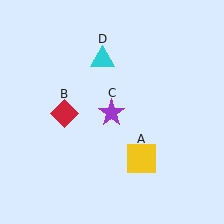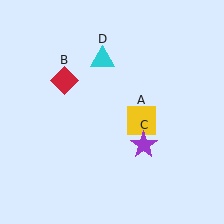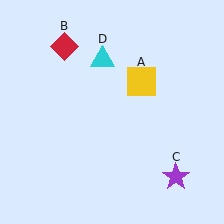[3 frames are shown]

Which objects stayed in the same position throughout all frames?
Cyan triangle (object D) remained stationary.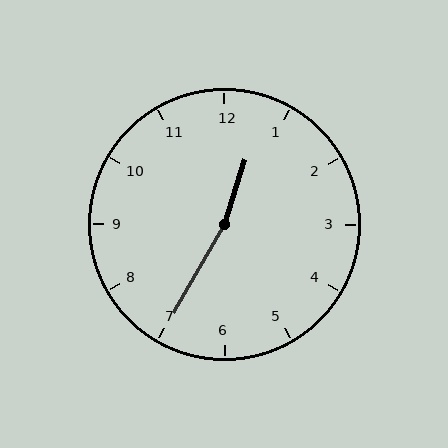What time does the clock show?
12:35.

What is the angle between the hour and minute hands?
Approximately 168 degrees.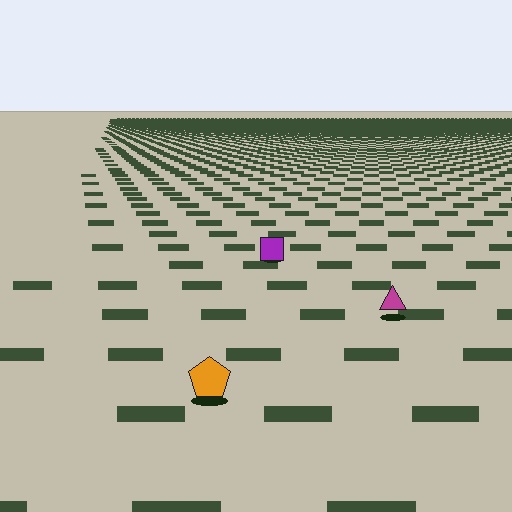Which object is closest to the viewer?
The orange pentagon is closest. The texture marks near it are larger and more spread out.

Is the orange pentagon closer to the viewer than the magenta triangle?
Yes. The orange pentagon is closer — you can tell from the texture gradient: the ground texture is coarser near it.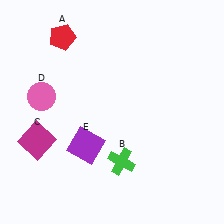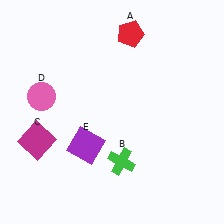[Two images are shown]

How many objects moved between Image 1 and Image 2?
1 object moved between the two images.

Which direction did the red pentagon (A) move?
The red pentagon (A) moved right.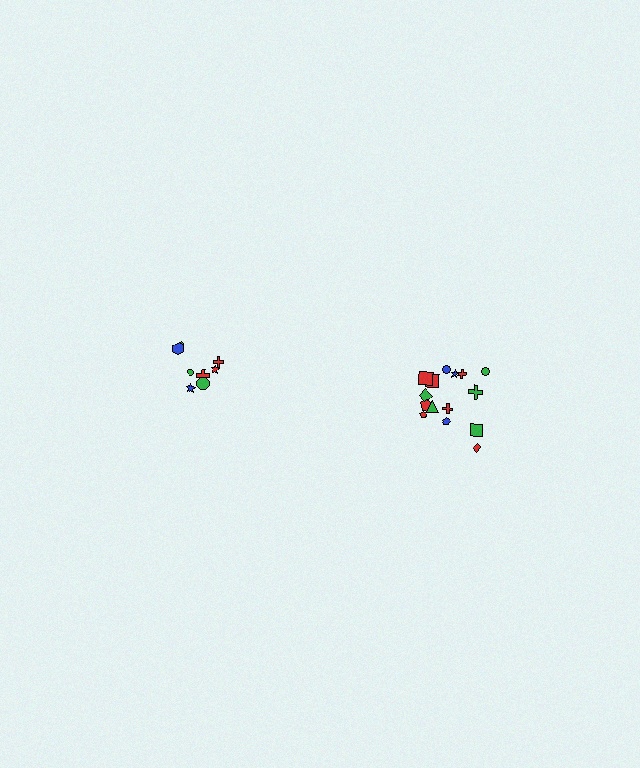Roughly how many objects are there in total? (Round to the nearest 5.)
Roughly 25 objects in total.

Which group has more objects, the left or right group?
The right group.